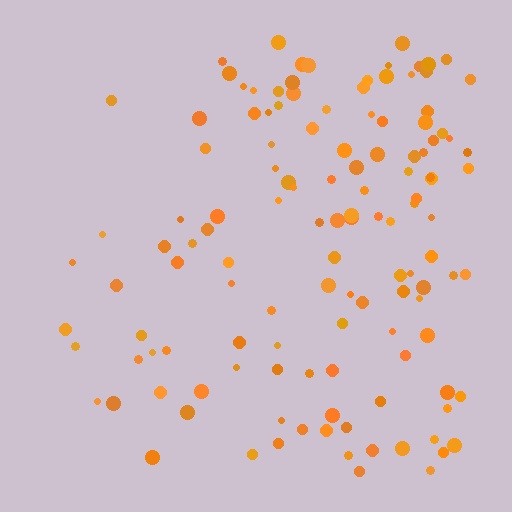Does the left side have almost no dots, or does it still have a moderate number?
Still a moderate number, just noticeably fewer than the right.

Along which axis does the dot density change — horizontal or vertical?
Horizontal.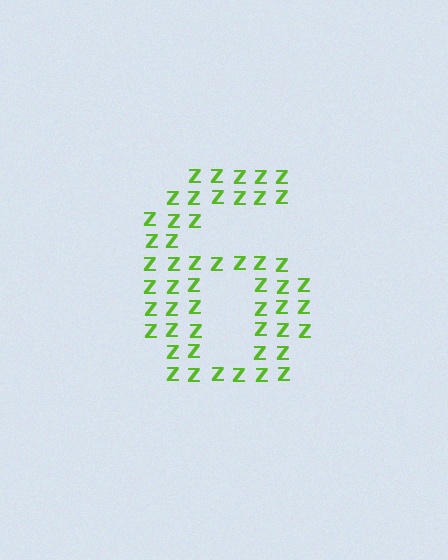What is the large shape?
The large shape is the digit 6.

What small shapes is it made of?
It is made of small letter Z's.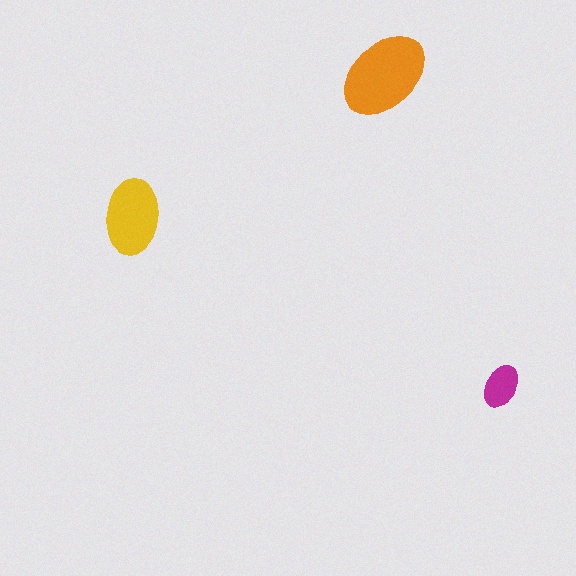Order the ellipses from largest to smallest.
the orange one, the yellow one, the magenta one.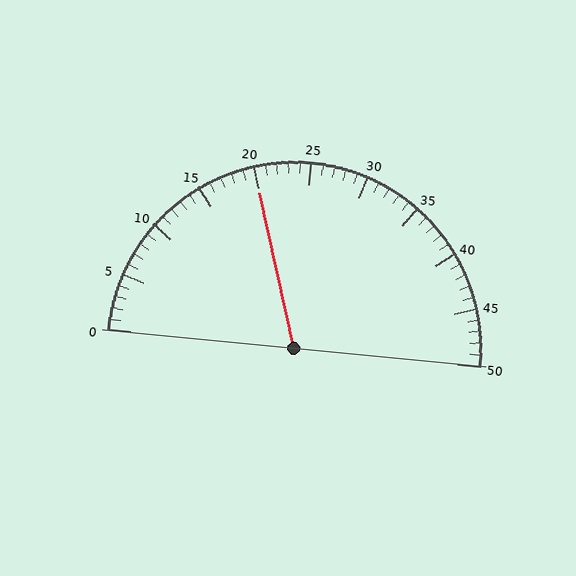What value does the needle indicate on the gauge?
The needle indicates approximately 20.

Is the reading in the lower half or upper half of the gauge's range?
The reading is in the lower half of the range (0 to 50).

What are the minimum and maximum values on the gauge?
The gauge ranges from 0 to 50.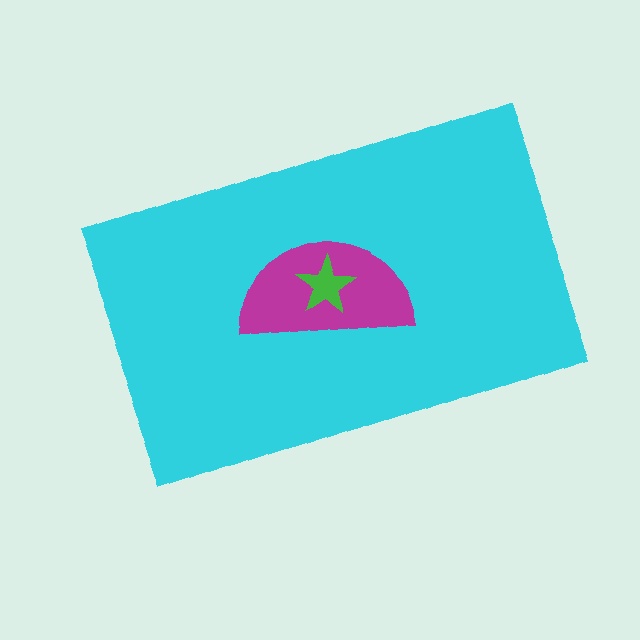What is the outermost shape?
The cyan rectangle.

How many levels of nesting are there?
3.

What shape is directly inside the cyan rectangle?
The magenta semicircle.